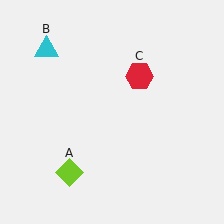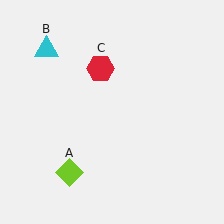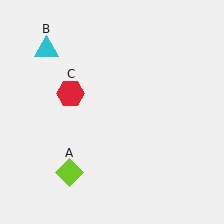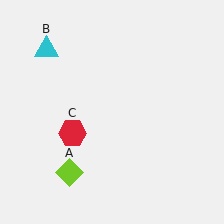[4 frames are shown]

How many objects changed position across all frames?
1 object changed position: red hexagon (object C).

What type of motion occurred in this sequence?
The red hexagon (object C) rotated counterclockwise around the center of the scene.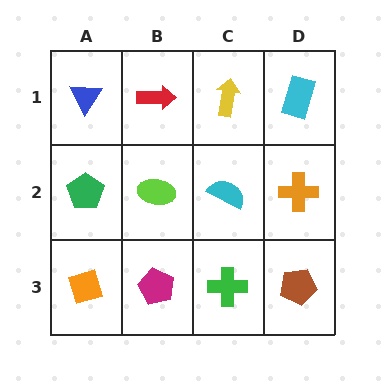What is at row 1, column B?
A red arrow.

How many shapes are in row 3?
4 shapes.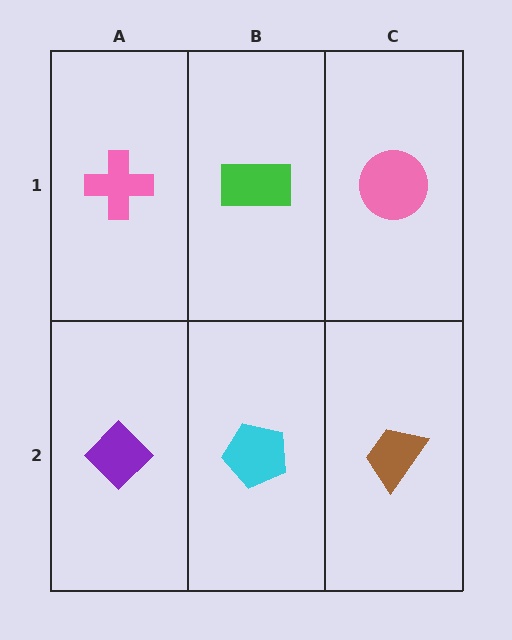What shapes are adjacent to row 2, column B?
A green rectangle (row 1, column B), a purple diamond (row 2, column A), a brown trapezoid (row 2, column C).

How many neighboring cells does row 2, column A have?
2.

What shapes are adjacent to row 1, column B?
A cyan pentagon (row 2, column B), a pink cross (row 1, column A), a pink circle (row 1, column C).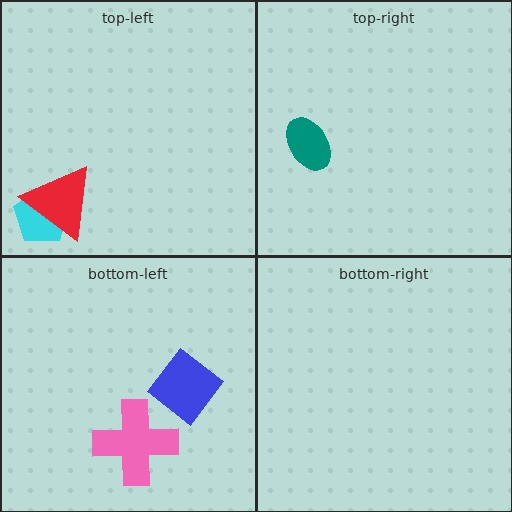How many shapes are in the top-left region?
2.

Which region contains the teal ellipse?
The top-right region.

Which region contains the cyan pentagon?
The top-left region.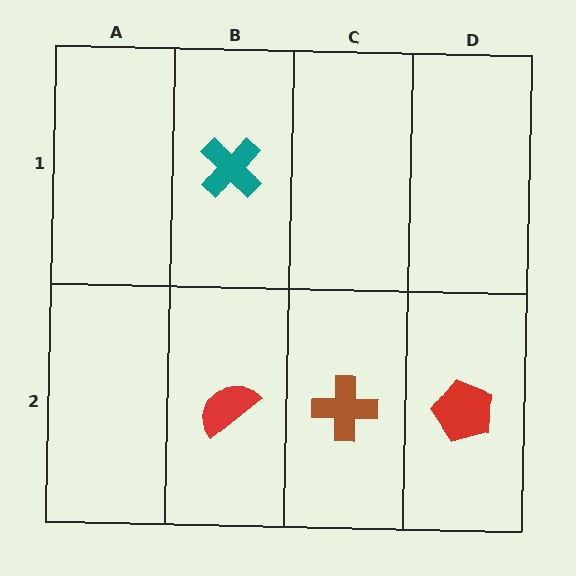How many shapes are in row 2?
3 shapes.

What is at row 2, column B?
A red semicircle.